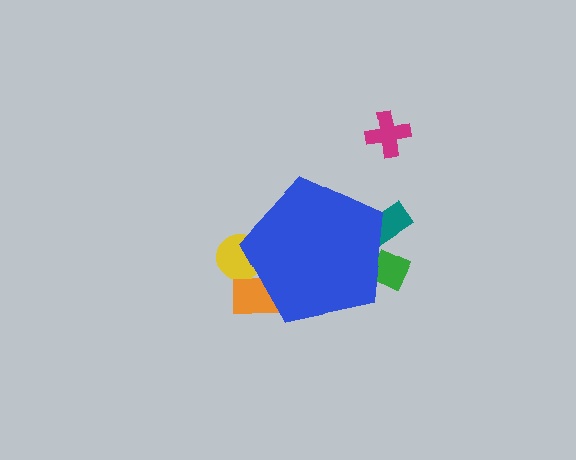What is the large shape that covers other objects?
A blue pentagon.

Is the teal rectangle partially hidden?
Yes, the teal rectangle is partially hidden behind the blue pentagon.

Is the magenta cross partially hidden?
No, the magenta cross is fully visible.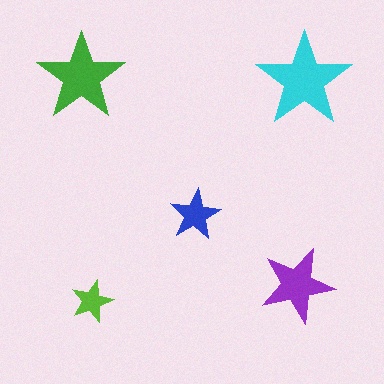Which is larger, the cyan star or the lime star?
The cyan one.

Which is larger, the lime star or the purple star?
The purple one.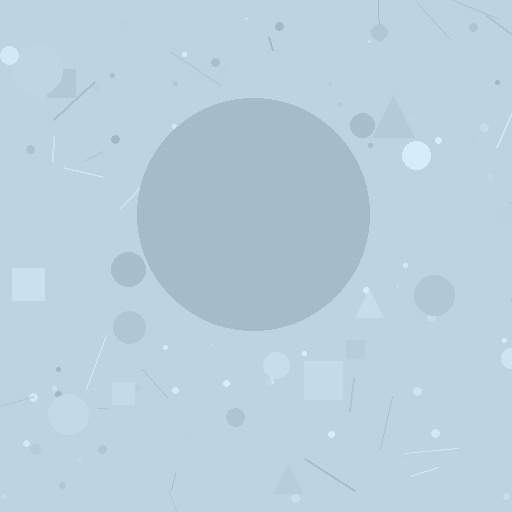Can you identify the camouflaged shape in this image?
The camouflaged shape is a circle.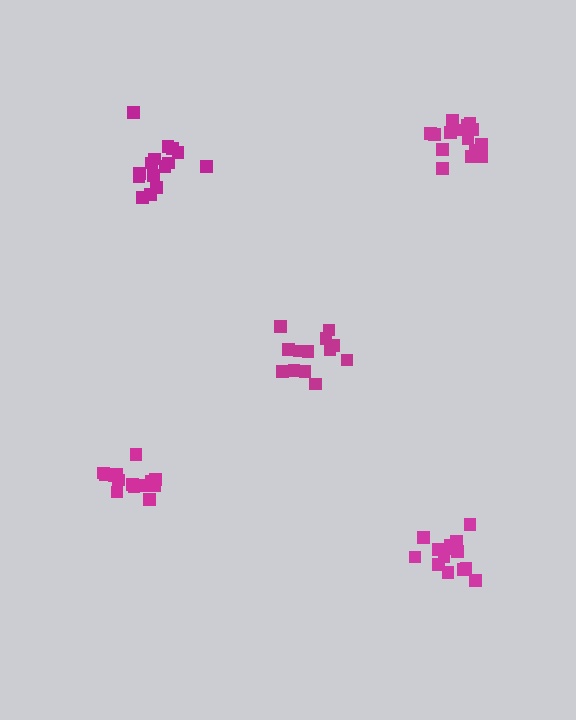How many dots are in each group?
Group 1: 14 dots, Group 2: 15 dots, Group 3: 13 dots, Group 4: 15 dots, Group 5: 14 dots (71 total).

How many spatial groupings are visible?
There are 5 spatial groupings.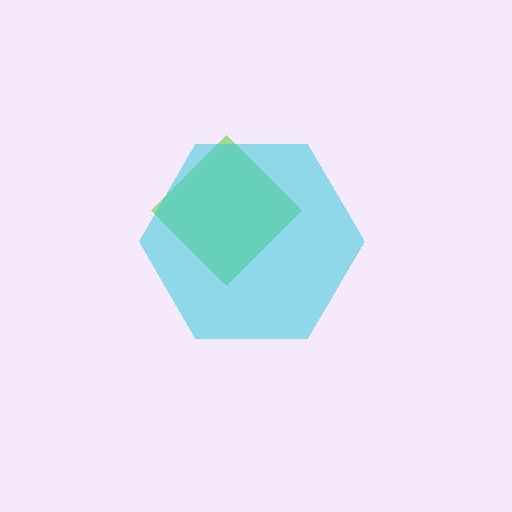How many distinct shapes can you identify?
There are 2 distinct shapes: a lime diamond, a cyan hexagon.